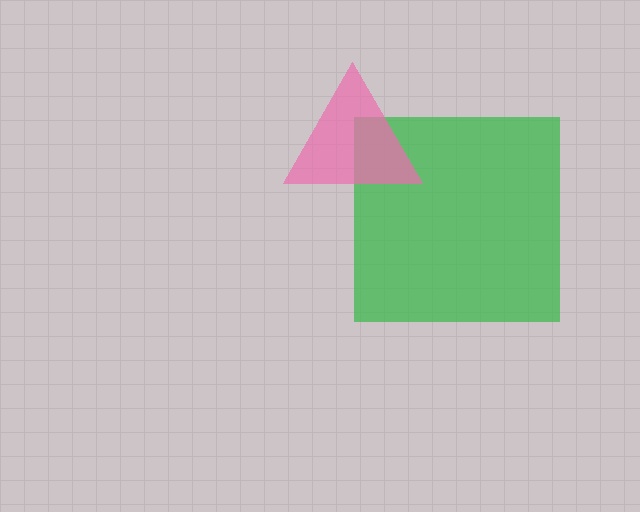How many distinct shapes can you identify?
There are 2 distinct shapes: a green square, a pink triangle.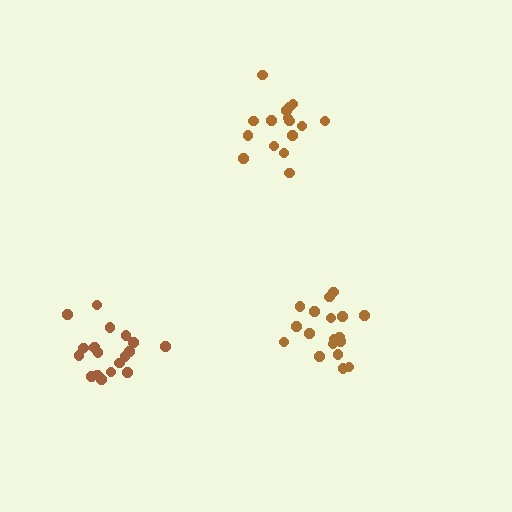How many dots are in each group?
Group 1: 16 dots, Group 2: 18 dots, Group 3: 18 dots (52 total).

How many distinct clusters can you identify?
There are 3 distinct clusters.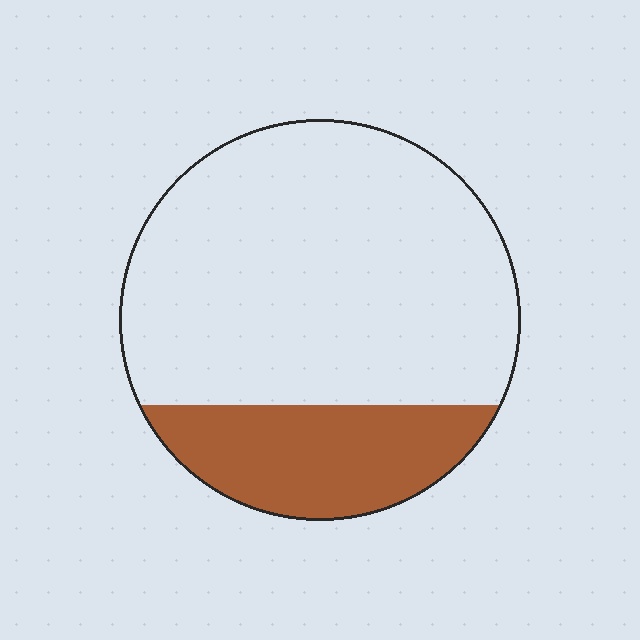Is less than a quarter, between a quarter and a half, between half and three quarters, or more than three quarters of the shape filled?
Less than a quarter.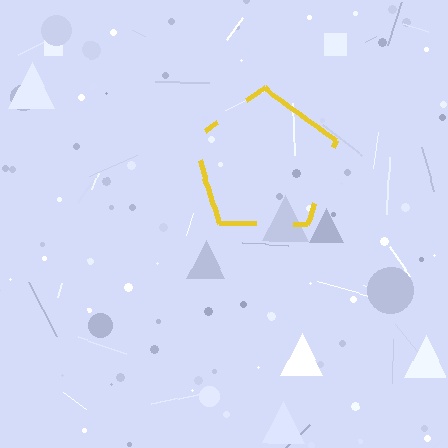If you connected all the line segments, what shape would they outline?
They would outline a pentagon.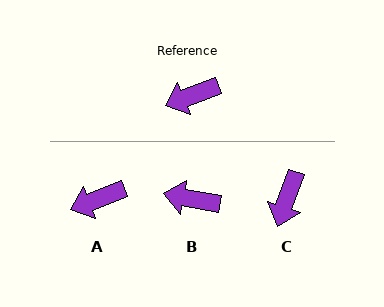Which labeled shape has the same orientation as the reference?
A.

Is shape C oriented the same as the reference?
No, it is off by about 50 degrees.